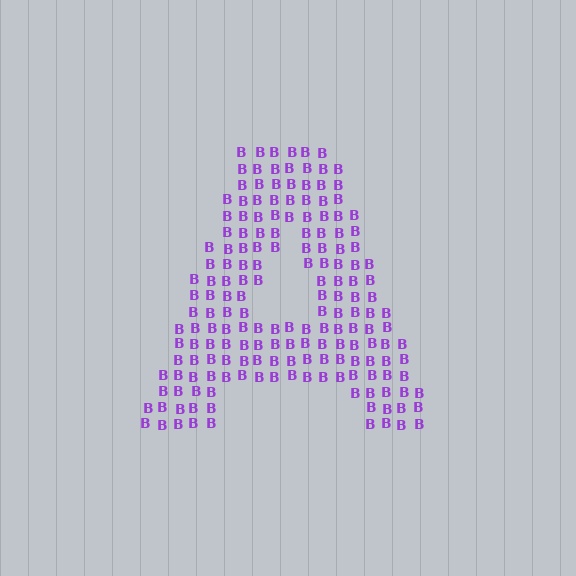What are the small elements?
The small elements are letter B's.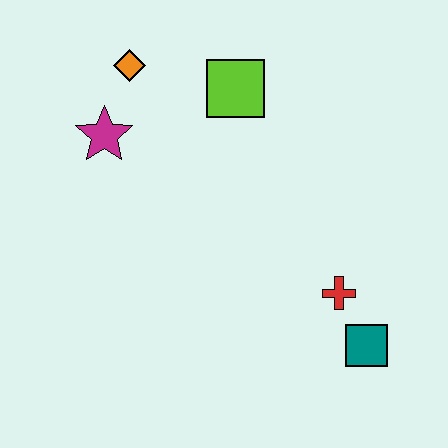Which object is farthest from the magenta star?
The teal square is farthest from the magenta star.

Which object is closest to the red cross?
The teal square is closest to the red cross.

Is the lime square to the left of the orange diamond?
No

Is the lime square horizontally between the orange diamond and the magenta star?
No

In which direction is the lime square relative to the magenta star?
The lime square is to the right of the magenta star.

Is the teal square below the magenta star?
Yes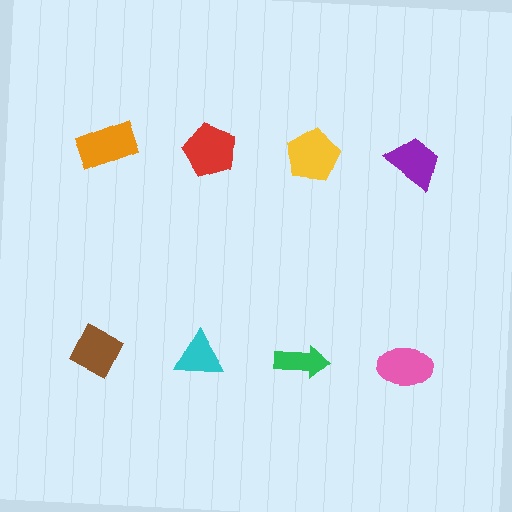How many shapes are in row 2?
4 shapes.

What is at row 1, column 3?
A yellow pentagon.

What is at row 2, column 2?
A cyan triangle.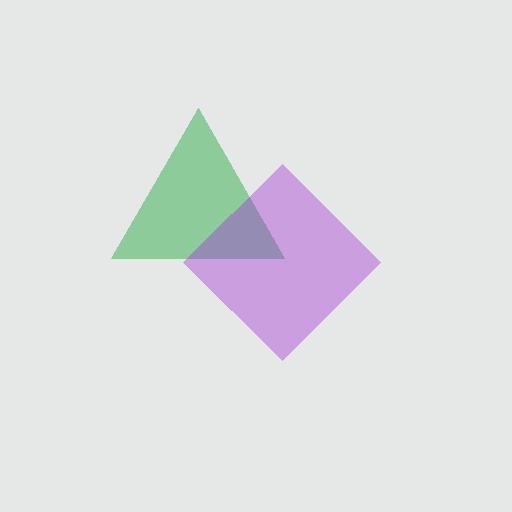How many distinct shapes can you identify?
There are 2 distinct shapes: a green triangle, a purple diamond.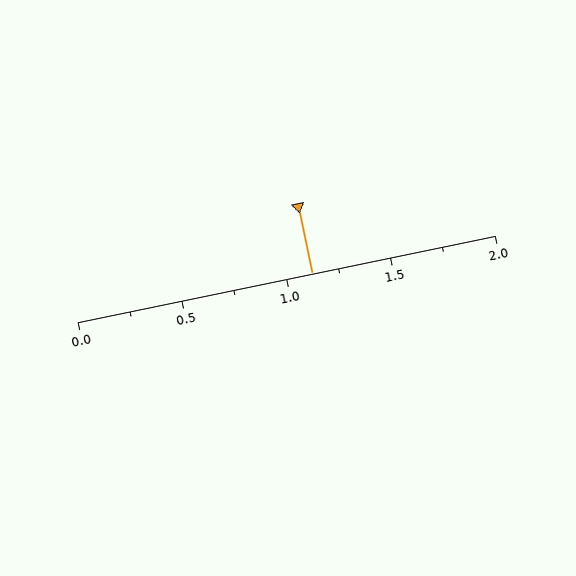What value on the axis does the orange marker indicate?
The marker indicates approximately 1.12.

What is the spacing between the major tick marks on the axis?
The major ticks are spaced 0.5 apart.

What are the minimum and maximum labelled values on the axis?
The axis runs from 0.0 to 2.0.